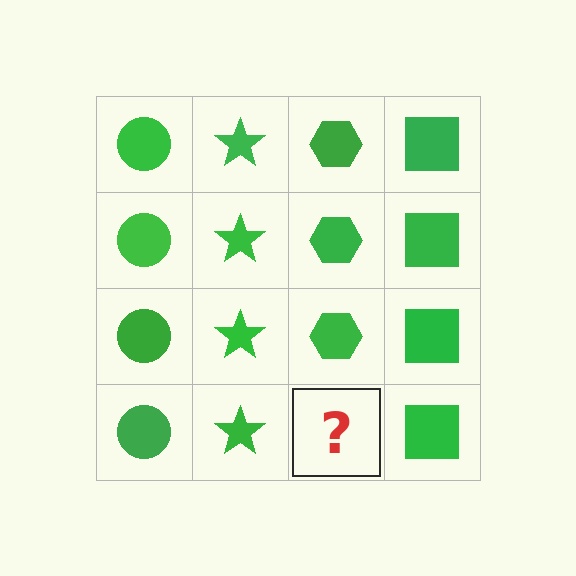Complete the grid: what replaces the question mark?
The question mark should be replaced with a green hexagon.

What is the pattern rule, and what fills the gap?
The rule is that each column has a consistent shape. The gap should be filled with a green hexagon.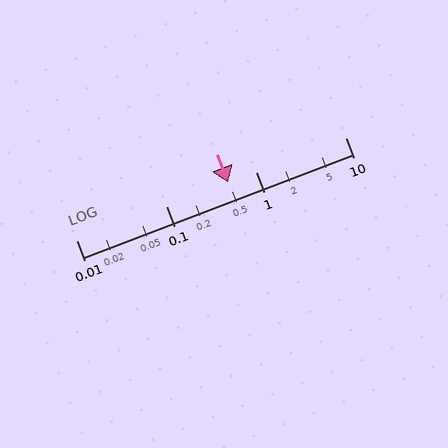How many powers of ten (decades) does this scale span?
The scale spans 3 decades, from 0.01 to 10.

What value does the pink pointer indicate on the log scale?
The pointer indicates approximately 0.49.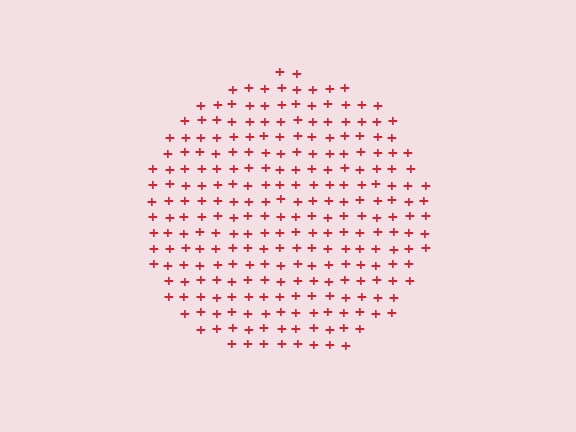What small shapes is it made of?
It is made of small plus signs.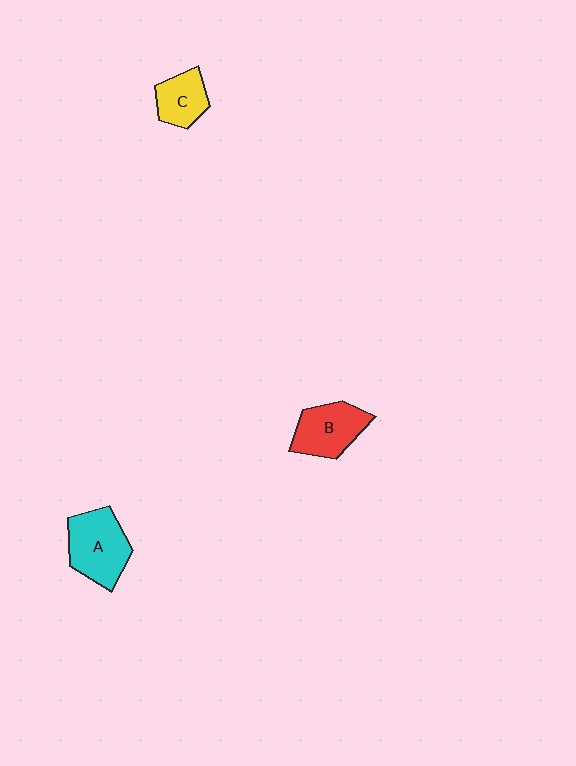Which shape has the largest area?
Shape A (cyan).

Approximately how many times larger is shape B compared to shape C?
Approximately 1.4 times.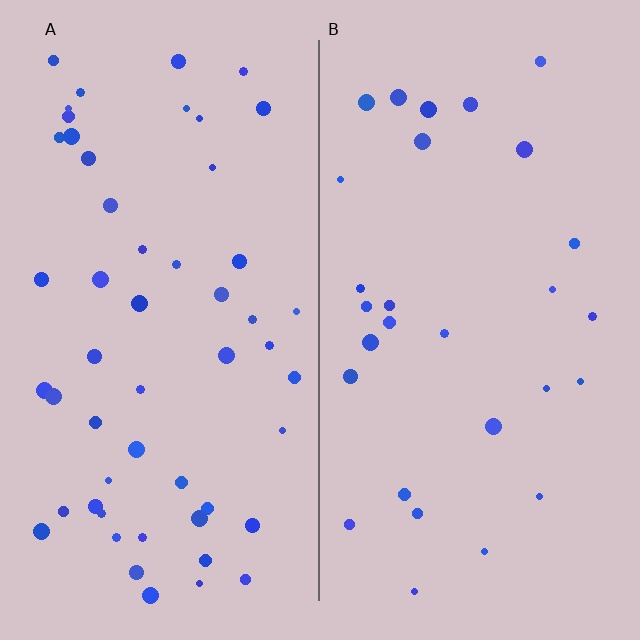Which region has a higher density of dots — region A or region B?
A (the left).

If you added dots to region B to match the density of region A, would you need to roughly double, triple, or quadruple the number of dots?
Approximately double.